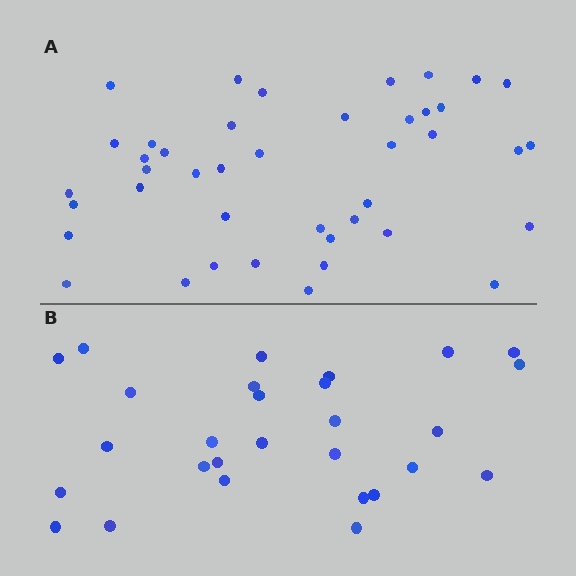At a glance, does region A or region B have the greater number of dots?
Region A (the top region) has more dots.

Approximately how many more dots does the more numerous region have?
Region A has approximately 15 more dots than region B.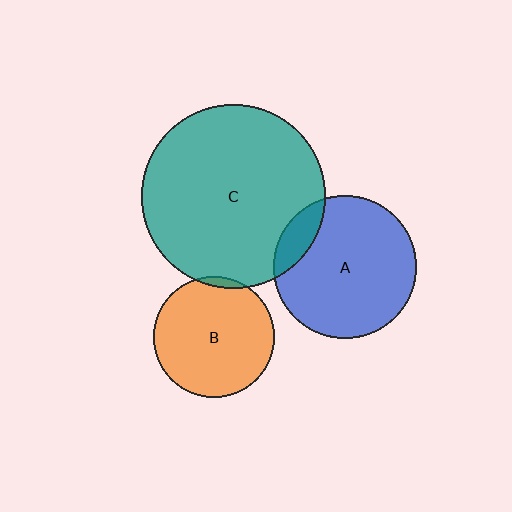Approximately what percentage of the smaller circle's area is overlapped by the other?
Approximately 5%.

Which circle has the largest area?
Circle C (teal).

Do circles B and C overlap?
Yes.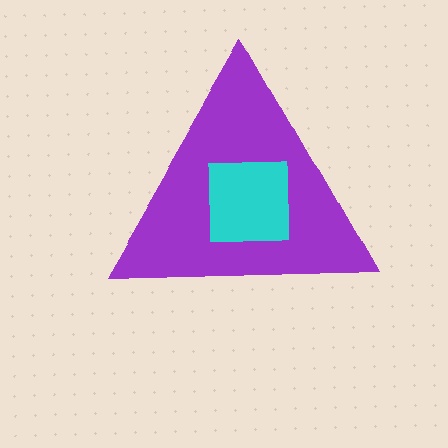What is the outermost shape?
The purple triangle.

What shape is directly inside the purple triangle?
The cyan square.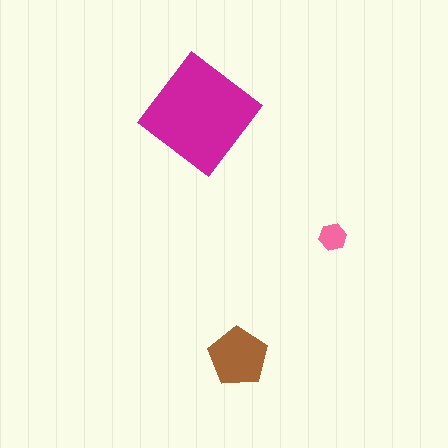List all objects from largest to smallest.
The magenta diamond, the brown pentagon, the pink hexagon.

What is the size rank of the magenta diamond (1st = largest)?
1st.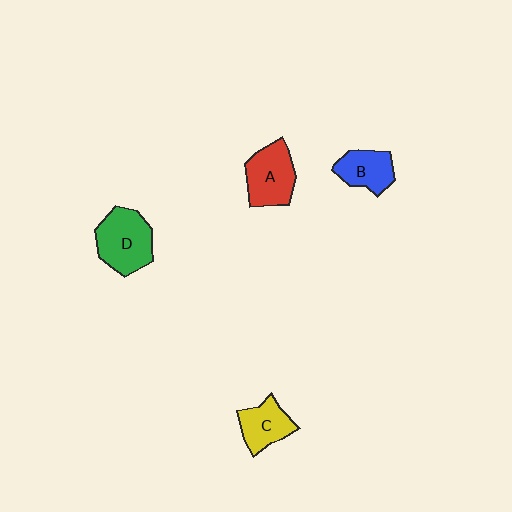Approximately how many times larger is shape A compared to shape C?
Approximately 1.3 times.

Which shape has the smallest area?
Shape B (blue).